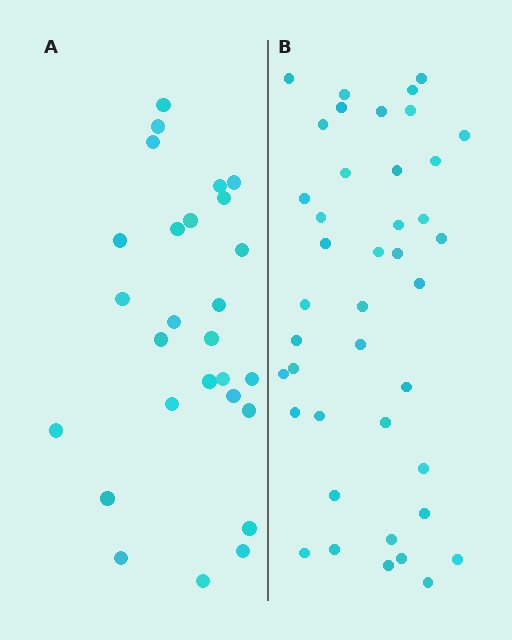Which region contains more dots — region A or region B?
Region B (the right region) has more dots.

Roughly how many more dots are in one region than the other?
Region B has approximately 15 more dots than region A.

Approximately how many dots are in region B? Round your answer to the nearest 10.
About 40 dots. (The exact count is 41, which rounds to 40.)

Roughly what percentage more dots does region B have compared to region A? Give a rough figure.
About 50% more.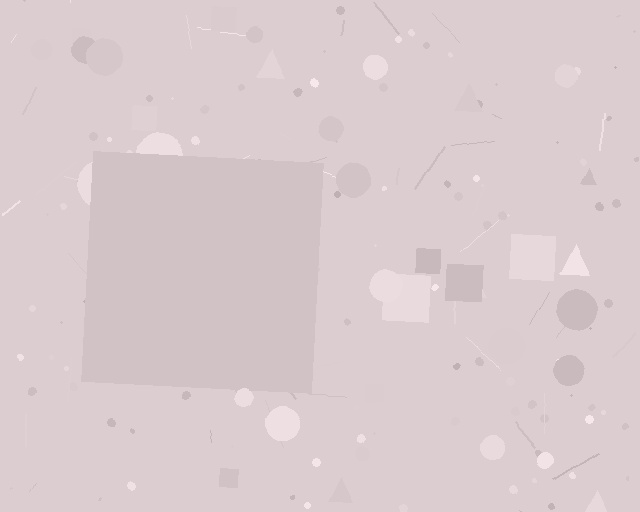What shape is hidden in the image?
A square is hidden in the image.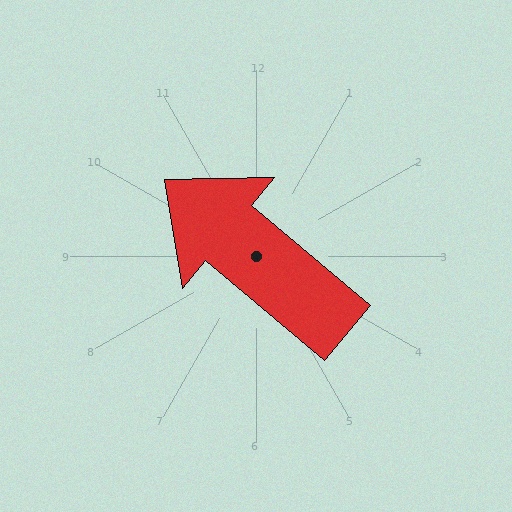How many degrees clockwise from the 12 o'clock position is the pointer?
Approximately 310 degrees.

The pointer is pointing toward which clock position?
Roughly 10 o'clock.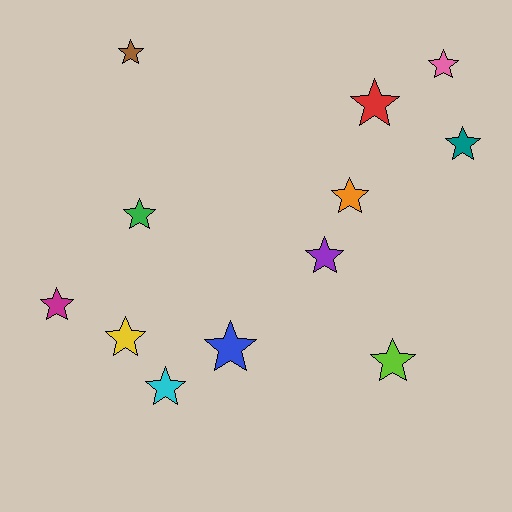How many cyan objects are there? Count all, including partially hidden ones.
There is 1 cyan object.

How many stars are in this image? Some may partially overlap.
There are 12 stars.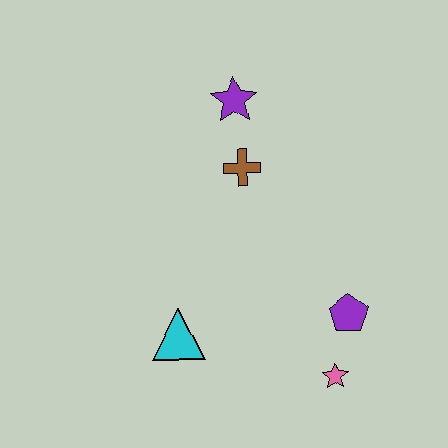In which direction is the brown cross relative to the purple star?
The brown cross is below the purple star.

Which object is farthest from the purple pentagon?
The purple star is farthest from the purple pentagon.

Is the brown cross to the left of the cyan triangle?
No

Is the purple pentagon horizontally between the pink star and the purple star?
No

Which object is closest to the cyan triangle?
The pink star is closest to the cyan triangle.